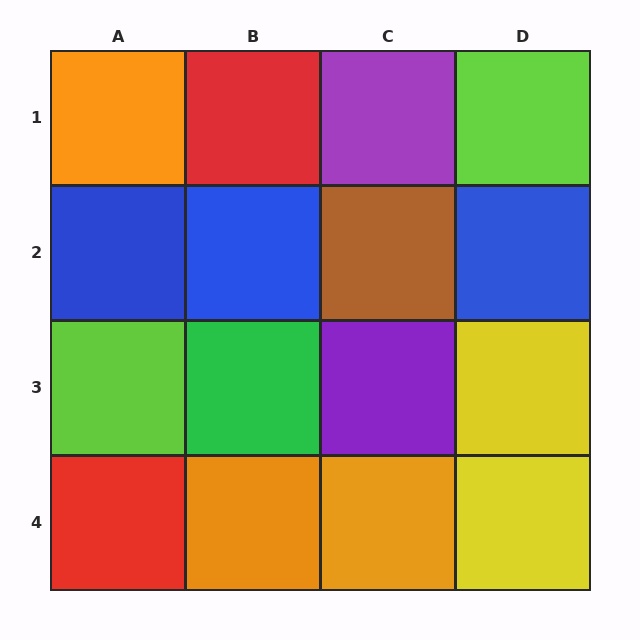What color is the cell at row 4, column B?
Orange.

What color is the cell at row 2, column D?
Blue.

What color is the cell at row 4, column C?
Orange.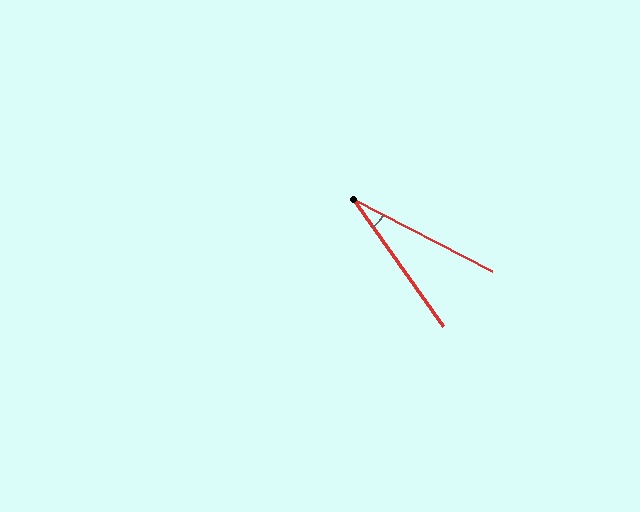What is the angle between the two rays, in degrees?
Approximately 27 degrees.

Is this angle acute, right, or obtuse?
It is acute.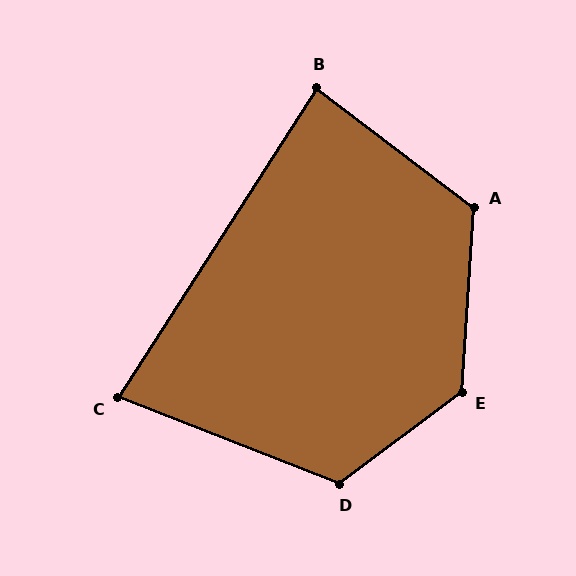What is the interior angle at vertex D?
Approximately 122 degrees (obtuse).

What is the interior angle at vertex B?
Approximately 85 degrees (approximately right).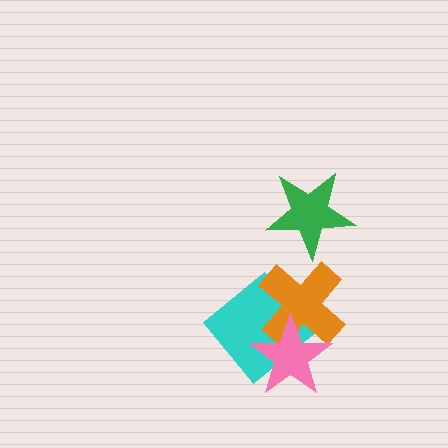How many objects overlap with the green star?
0 objects overlap with the green star.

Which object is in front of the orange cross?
The pink star is in front of the orange cross.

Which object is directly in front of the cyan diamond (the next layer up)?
The orange cross is directly in front of the cyan diamond.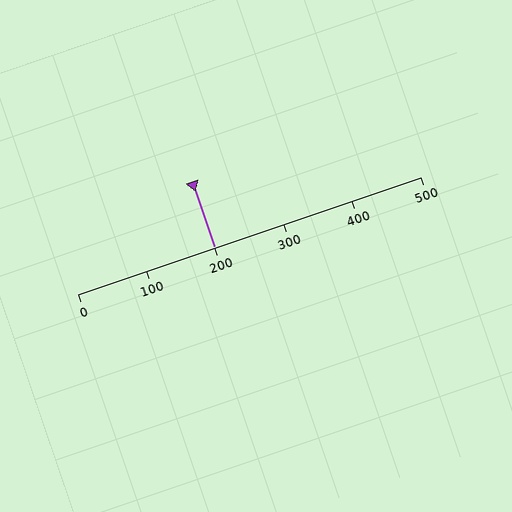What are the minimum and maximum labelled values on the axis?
The axis runs from 0 to 500.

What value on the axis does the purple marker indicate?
The marker indicates approximately 200.